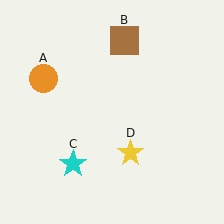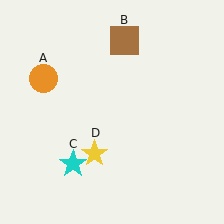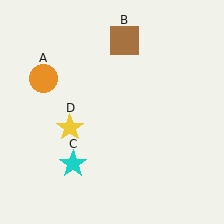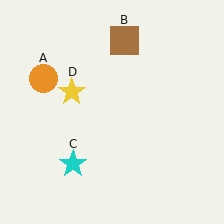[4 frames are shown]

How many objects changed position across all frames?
1 object changed position: yellow star (object D).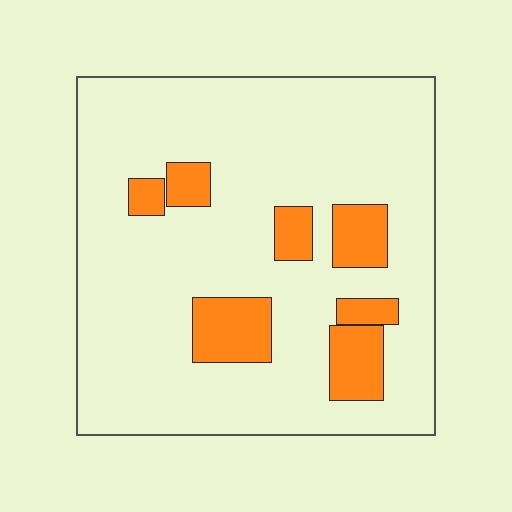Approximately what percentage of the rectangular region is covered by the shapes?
Approximately 15%.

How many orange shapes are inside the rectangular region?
7.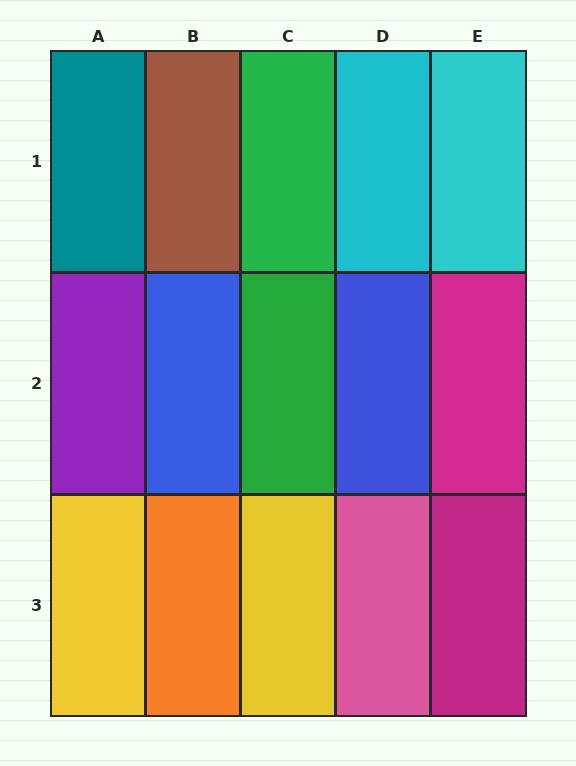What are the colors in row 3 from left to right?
Yellow, orange, yellow, pink, magenta.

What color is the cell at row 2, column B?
Blue.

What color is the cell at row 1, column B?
Brown.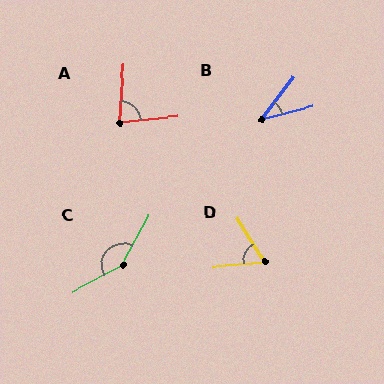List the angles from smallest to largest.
B (39°), D (63°), A (80°), C (147°).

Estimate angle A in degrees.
Approximately 80 degrees.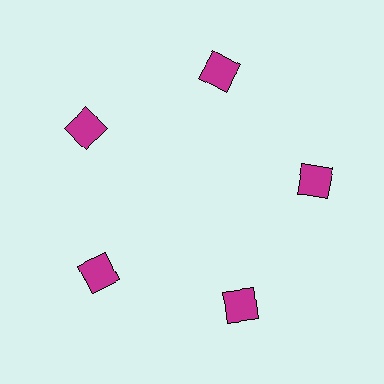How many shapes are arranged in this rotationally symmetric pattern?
There are 5 shapes, arranged in 5 groups of 1.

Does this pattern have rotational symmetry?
Yes, this pattern has 5-fold rotational symmetry. It looks the same after rotating 72 degrees around the center.